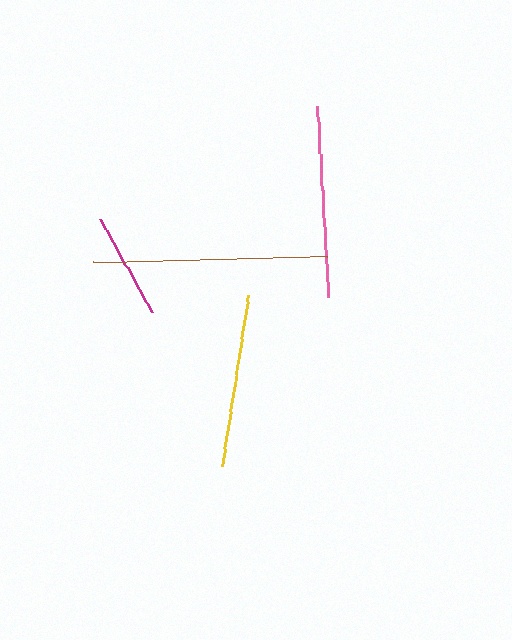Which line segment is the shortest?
The magenta line is the shortest at approximately 106 pixels.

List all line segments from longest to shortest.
From longest to shortest: brown, pink, yellow, magenta.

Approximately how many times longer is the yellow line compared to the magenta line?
The yellow line is approximately 1.6 times the length of the magenta line.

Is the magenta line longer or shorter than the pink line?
The pink line is longer than the magenta line.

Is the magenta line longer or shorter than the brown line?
The brown line is longer than the magenta line.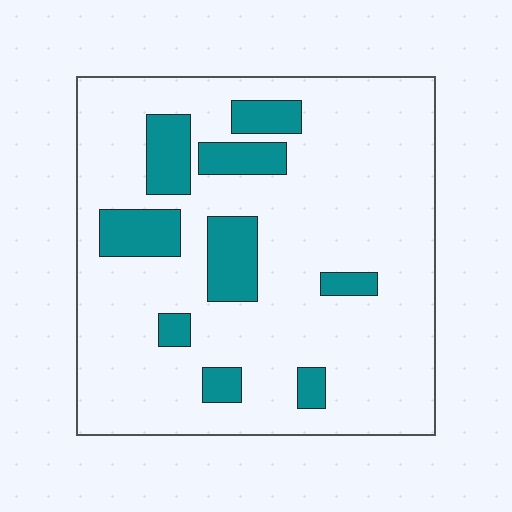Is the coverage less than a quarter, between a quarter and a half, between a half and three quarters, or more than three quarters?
Less than a quarter.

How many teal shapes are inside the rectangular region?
9.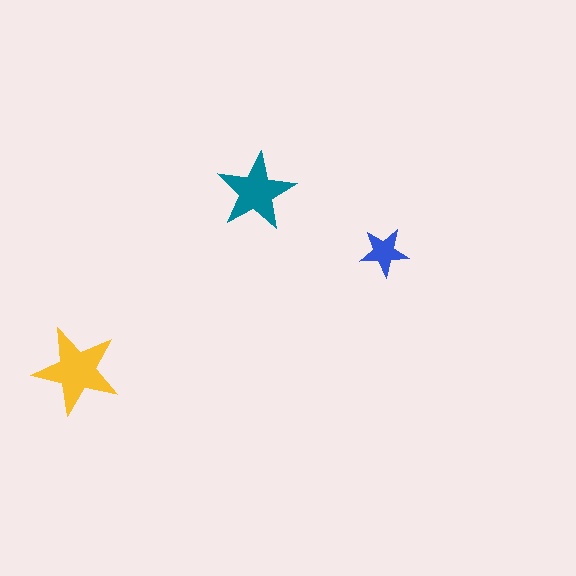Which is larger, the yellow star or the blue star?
The yellow one.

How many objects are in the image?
There are 3 objects in the image.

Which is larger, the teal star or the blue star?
The teal one.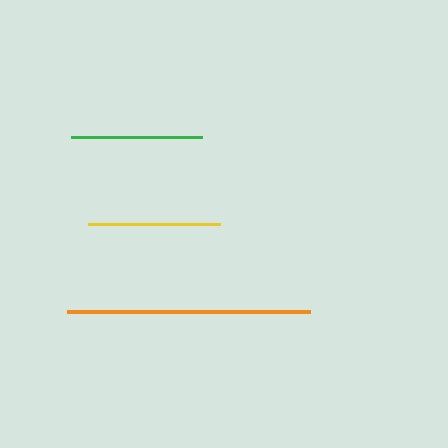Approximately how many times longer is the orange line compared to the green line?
The orange line is approximately 1.8 times the length of the green line.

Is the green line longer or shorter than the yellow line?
The yellow line is longer than the green line.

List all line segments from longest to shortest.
From longest to shortest: orange, yellow, green.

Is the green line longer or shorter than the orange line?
The orange line is longer than the green line.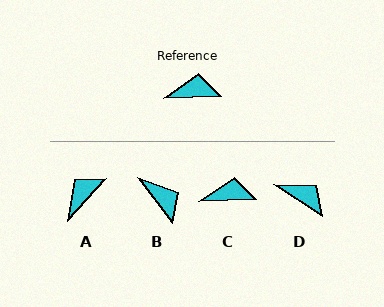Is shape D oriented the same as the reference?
No, it is off by about 35 degrees.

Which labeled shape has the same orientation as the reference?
C.